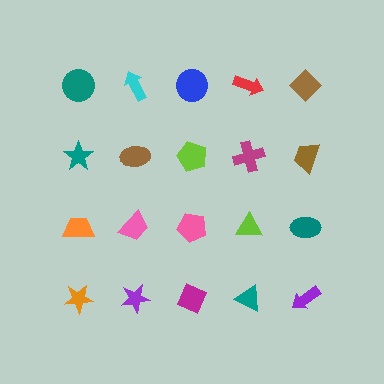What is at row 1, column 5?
A brown diamond.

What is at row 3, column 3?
A pink pentagon.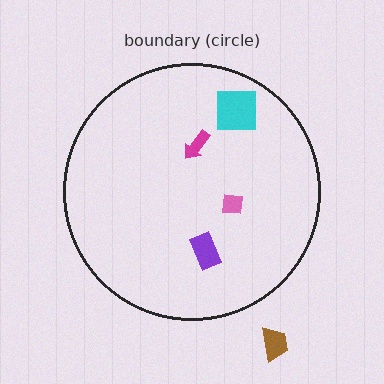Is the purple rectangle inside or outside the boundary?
Inside.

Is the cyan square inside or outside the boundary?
Inside.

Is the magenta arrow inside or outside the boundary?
Inside.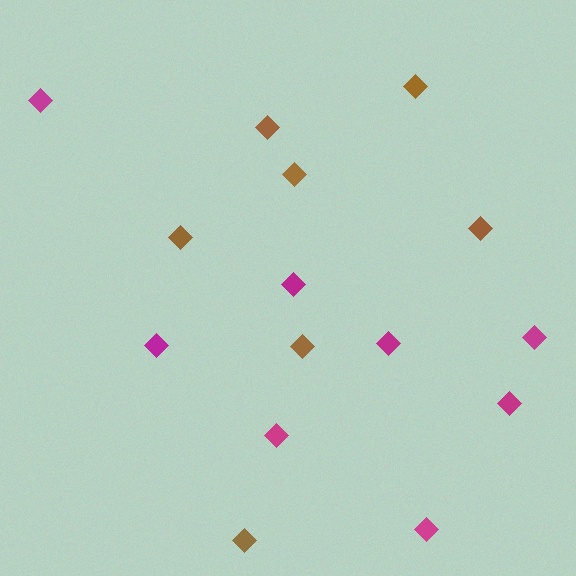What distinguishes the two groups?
There are 2 groups: one group of brown diamonds (7) and one group of magenta diamonds (8).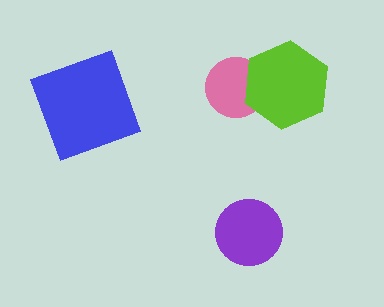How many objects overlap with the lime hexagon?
1 object overlaps with the lime hexagon.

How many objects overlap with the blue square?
0 objects overlap with the blue square.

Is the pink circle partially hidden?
Yes, it is partially covered by another shape.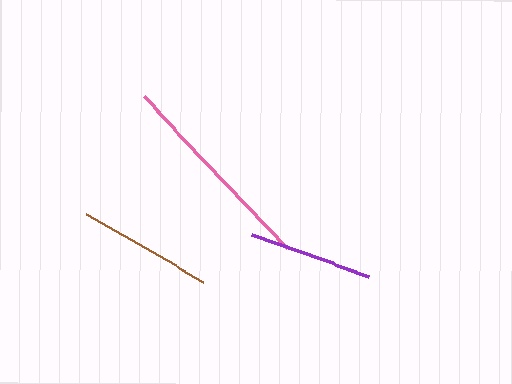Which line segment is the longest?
The pink line is the longest at approximately 209 pixels.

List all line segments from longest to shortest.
From longest to shortest: pink, brown, purple.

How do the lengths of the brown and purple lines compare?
The brown and purple lines are approximately the same length.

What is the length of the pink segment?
The pink segment is approximately 209 pixels long.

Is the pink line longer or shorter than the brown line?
The pink line is longer than the brown line.